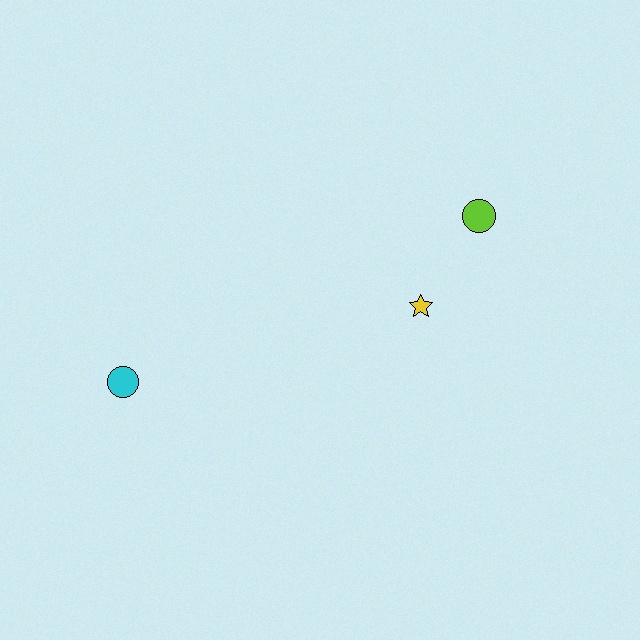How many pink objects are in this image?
There are no pink objects.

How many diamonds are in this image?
There are no diamonds.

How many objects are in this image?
There are 3 objects.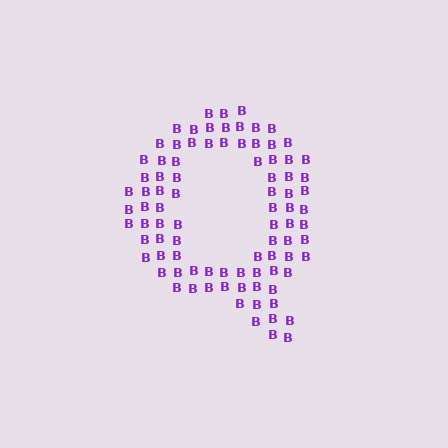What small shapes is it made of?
It is made of small letter B's.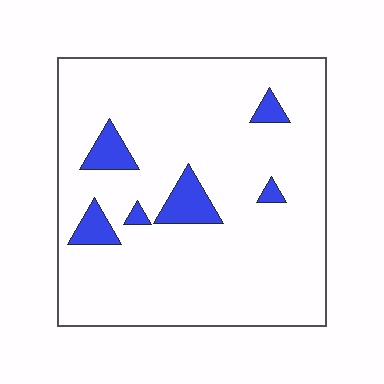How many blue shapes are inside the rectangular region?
6.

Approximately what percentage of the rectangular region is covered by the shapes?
Approximately 10%.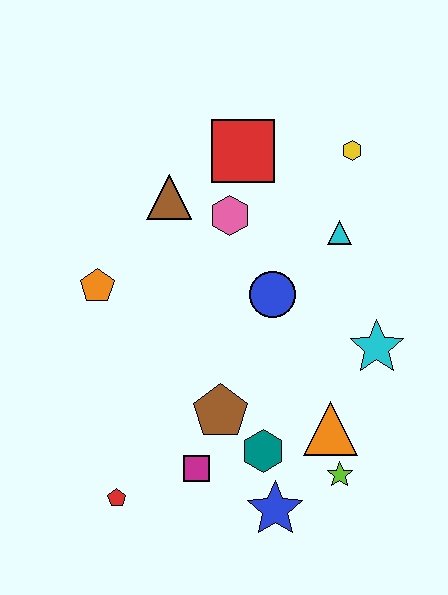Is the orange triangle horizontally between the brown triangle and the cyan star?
Yes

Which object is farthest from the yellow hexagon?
The red pentagon is farthest from the yellow hexagon.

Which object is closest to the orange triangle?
The lime star is closest to the orange triangle.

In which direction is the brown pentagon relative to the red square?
The brown pentagon is below the red square.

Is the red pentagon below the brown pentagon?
Yes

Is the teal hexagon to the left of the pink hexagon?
No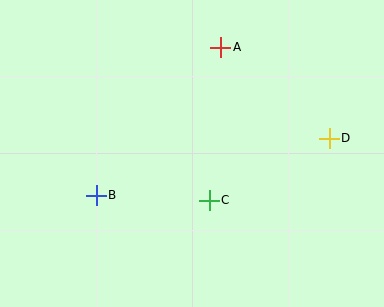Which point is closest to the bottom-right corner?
Point D is closest to the bottom-right corner.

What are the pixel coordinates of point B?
Point B is at (96, 195).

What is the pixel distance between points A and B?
The distance between A and B is 193 pixels.